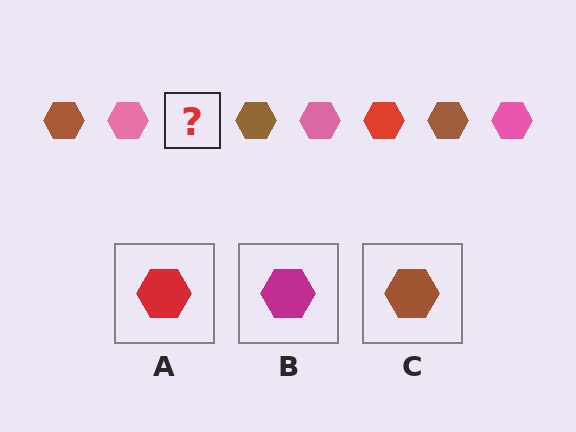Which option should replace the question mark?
Option A.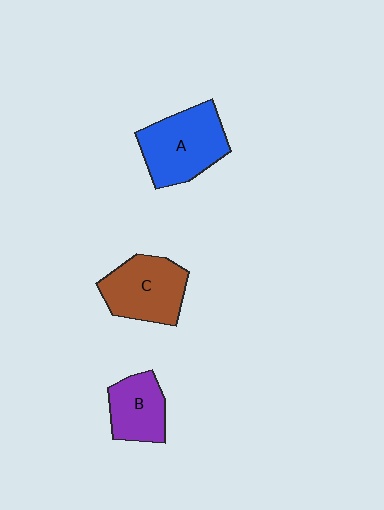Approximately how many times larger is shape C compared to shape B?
Approximately 1.3 times.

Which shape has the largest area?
Shape A (blue).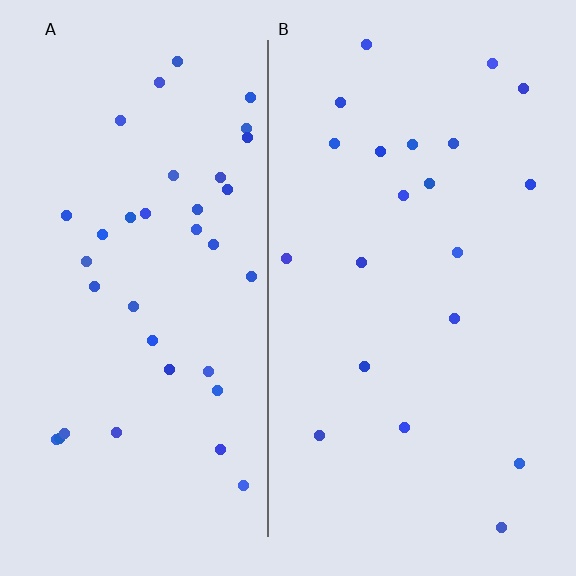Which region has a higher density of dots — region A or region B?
A (the left).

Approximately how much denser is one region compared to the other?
Approximately 1.8× — region A over region B.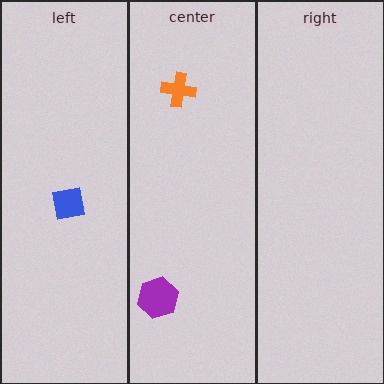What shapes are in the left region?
The blue square.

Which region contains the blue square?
The left region.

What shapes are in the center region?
The purple hexagon, the orange cross.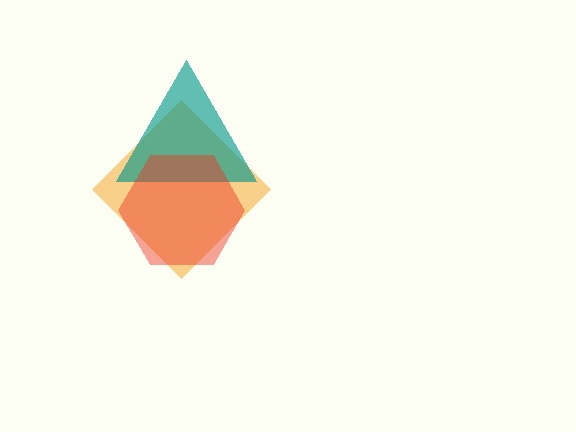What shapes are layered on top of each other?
The layered shapes are: an orange diamond, a teal triangle, a red hexagon.